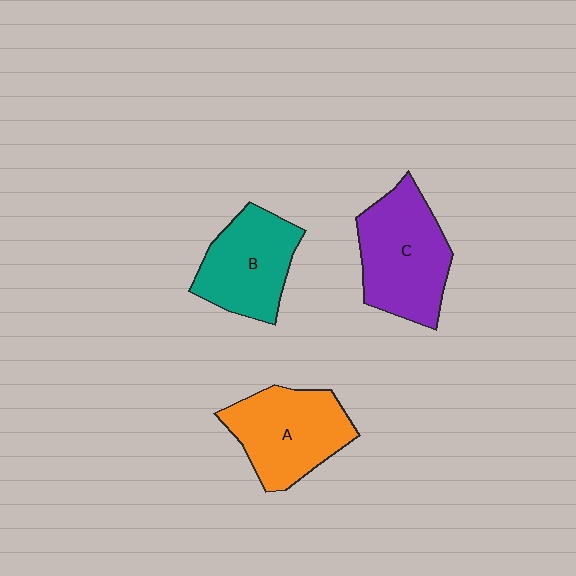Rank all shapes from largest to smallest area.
From largest to smallest: C (purple), A (orange), B (teal).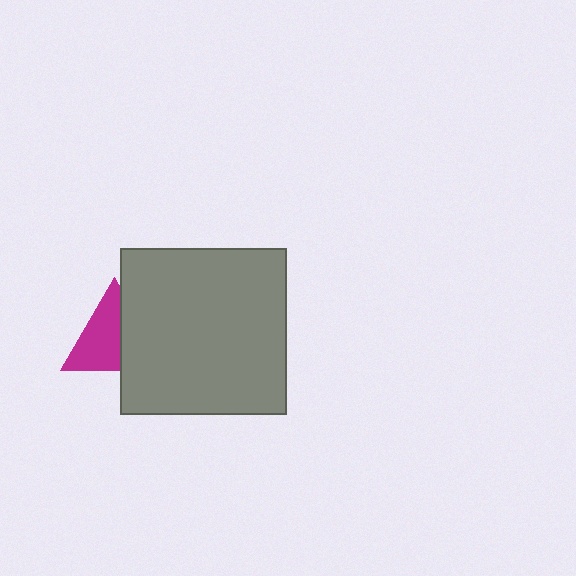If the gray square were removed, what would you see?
You would see the complete magenta triangle.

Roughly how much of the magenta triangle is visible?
About half of it is visible (roughly 59%).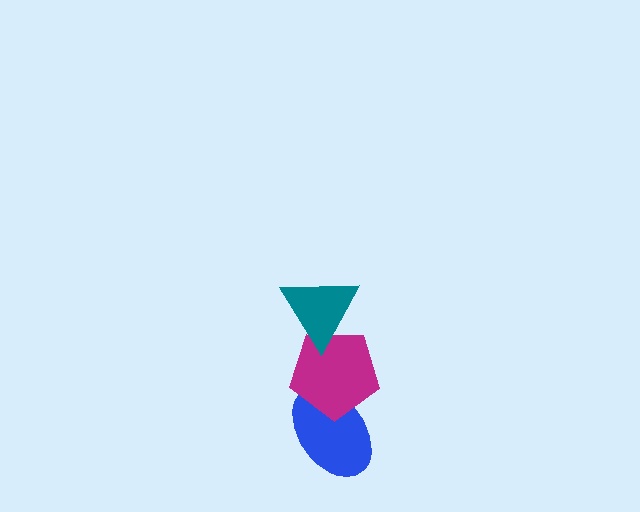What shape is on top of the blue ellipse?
The magenta pentagon is on top of the blue ellipse.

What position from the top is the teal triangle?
The teal triangle is 1st from the top.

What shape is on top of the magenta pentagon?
The teal triangle is on top of the magenta pentagon.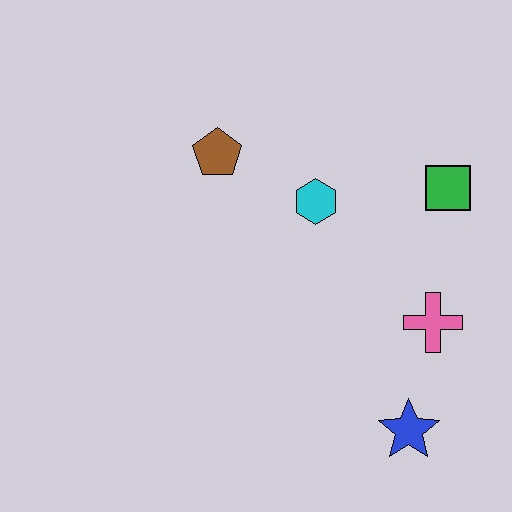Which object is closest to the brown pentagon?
The cyan hexagon is closest to the brown pentagon.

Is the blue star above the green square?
No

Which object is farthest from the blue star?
The brown pentagon is farthest from the blue star.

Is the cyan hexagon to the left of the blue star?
Yes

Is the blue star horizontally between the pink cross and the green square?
No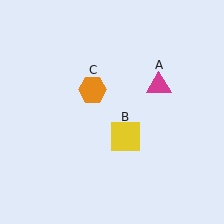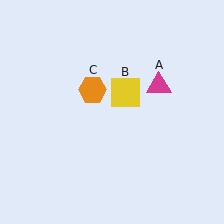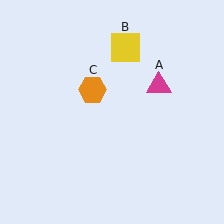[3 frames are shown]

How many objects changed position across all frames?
1 object changed position: yellow square (object B).